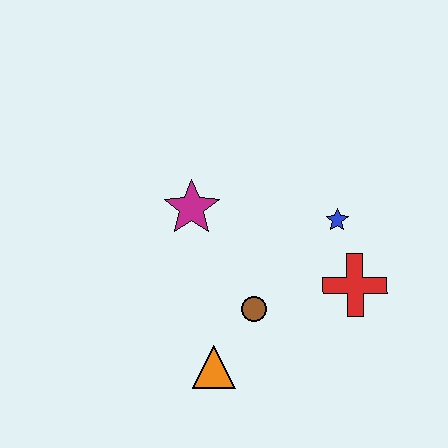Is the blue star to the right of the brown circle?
Yes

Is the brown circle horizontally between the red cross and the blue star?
No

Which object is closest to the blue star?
The red cross is closest to the blue star.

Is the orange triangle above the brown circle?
No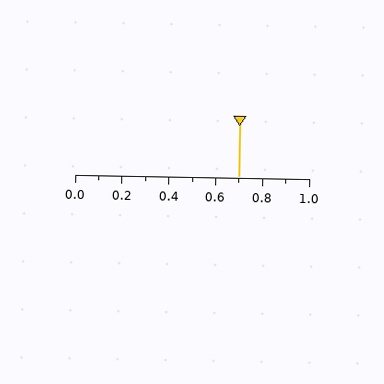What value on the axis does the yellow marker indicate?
The marker indicates approximately 0.7.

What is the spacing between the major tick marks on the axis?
The major ticks are spaced 0.2 apart.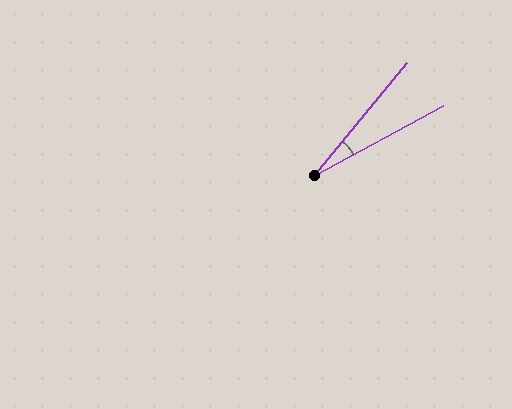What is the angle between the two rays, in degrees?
Approximately 22 degrees.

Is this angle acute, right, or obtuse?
It is acute.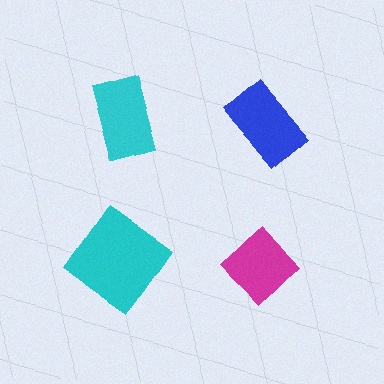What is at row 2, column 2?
A magenta diamond.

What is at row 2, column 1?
A cyan diamond.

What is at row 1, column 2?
A blue rectangle.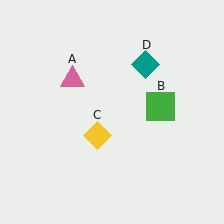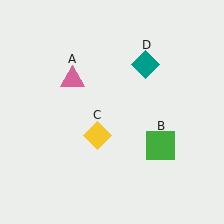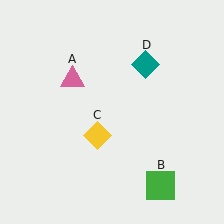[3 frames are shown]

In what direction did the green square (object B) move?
The green square (object B) moved down.